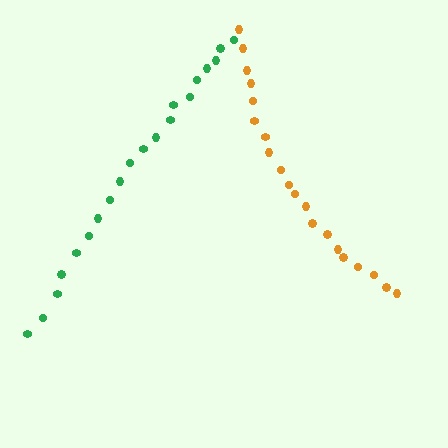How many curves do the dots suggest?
There are 2 distinct paths.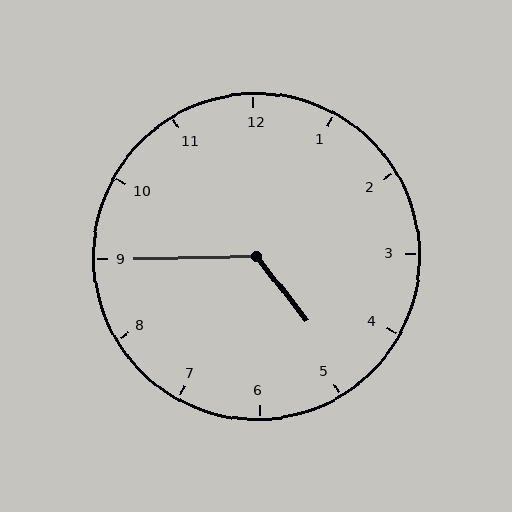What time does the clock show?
4:45.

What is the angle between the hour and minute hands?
Approximately 128 degrees.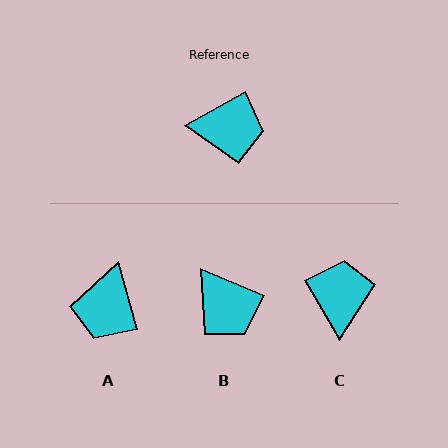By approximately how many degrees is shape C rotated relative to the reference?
Approximately 92 degrees counter-clockwise.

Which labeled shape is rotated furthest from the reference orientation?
A, about 103 degrees away.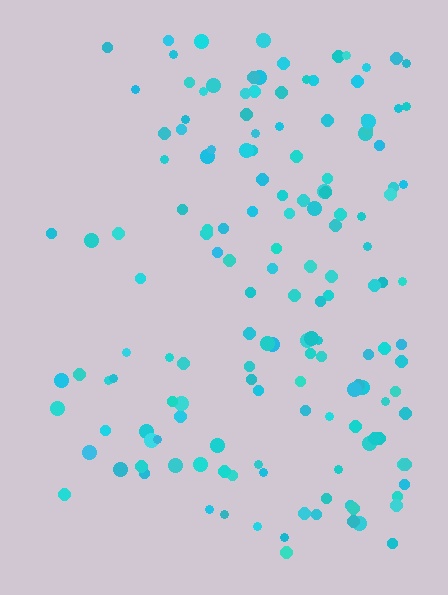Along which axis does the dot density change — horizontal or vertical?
Horizontal.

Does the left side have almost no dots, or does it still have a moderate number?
Still a moderate number, just noticeably fewer than the right.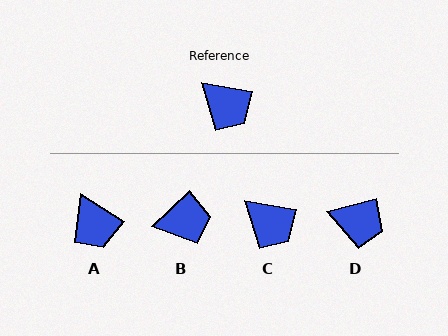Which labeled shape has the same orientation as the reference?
C.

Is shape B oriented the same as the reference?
No, it is off by about 52 degrees.